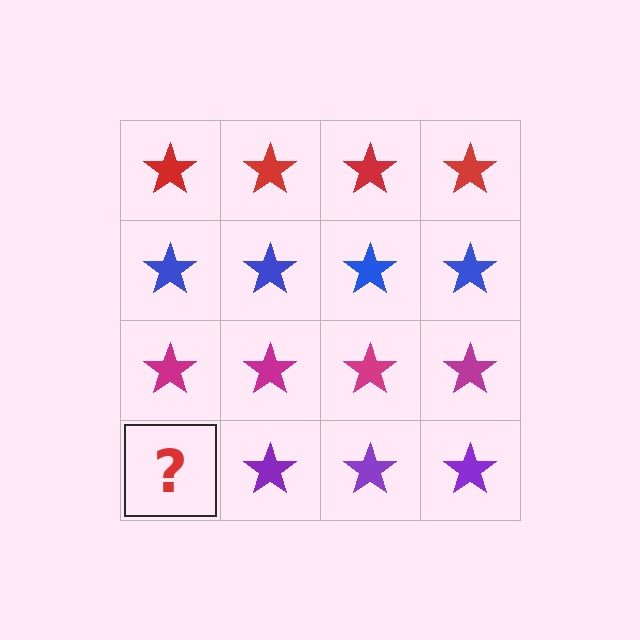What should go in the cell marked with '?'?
The missing cell should contain a purple star.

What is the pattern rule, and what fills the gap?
The rule is that each row has a consistent color. The gap should be filled with a purple star.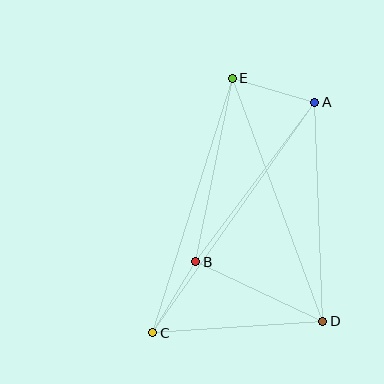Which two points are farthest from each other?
Points A and C are farthest from each other.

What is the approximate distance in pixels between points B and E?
The distance between B and E is approximately 187 pixels.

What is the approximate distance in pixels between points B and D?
The distance between B and D is approximately 140 pixels.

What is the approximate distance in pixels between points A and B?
The distance between A and B is approximately 199 pixels.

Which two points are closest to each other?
Points B and C are closest to each other.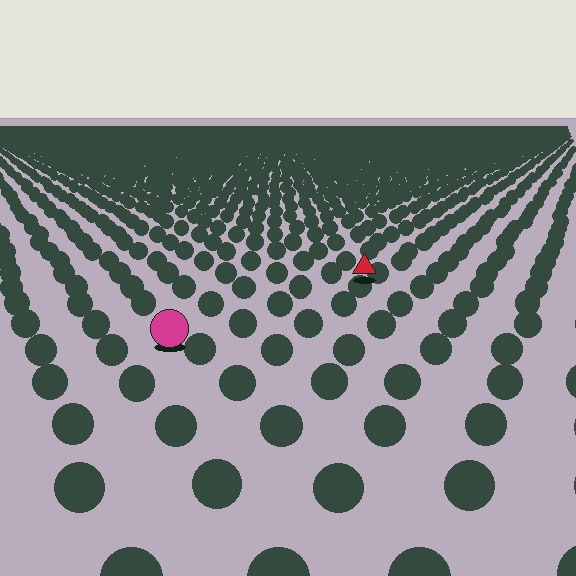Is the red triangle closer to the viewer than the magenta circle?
No. The magenta circle is closer — you can tell from the texture gradient: the ground texture is coarser near it.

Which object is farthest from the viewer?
The red triangle is farthest from the viewer. It appears smaller and the ground texture around it is denser.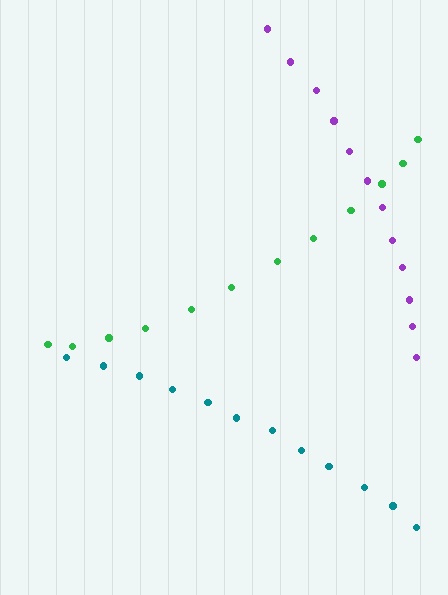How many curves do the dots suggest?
There are 3 distinct paths.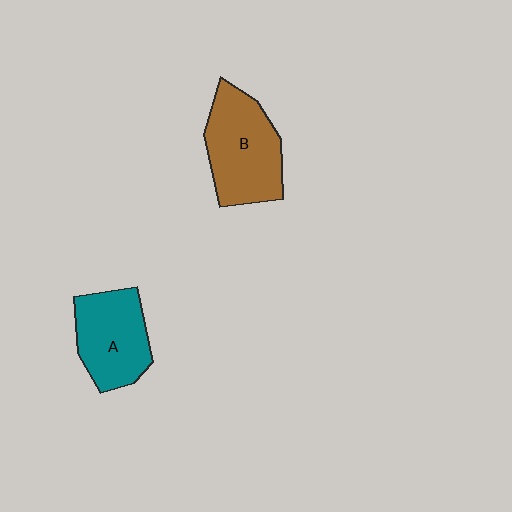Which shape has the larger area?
Shape B (brown).